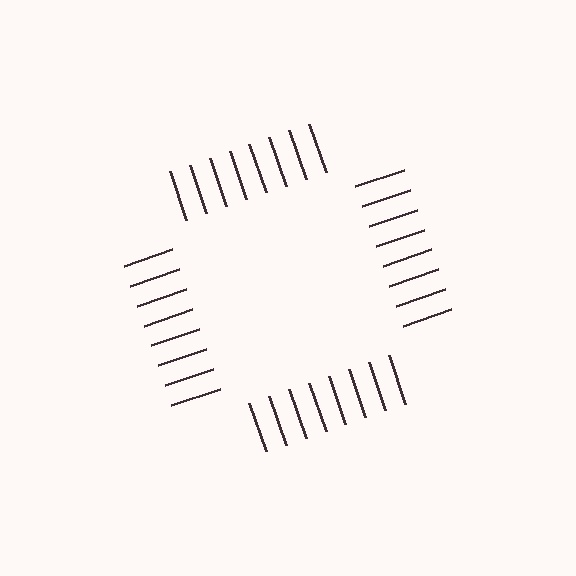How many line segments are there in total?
32 — 8 along each of the 4 edges.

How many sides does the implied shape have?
4 sides — the line-ends trace a square.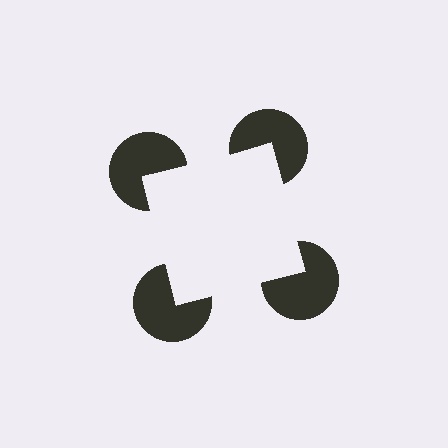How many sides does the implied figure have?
4 sides.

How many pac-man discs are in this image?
There are 4 — one at each vertex of the illusory square.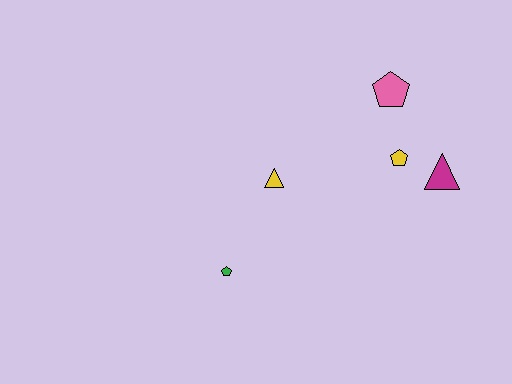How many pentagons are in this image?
There are 3 pentagons.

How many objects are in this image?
There are 5 objects.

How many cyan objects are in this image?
There are no cyan objects.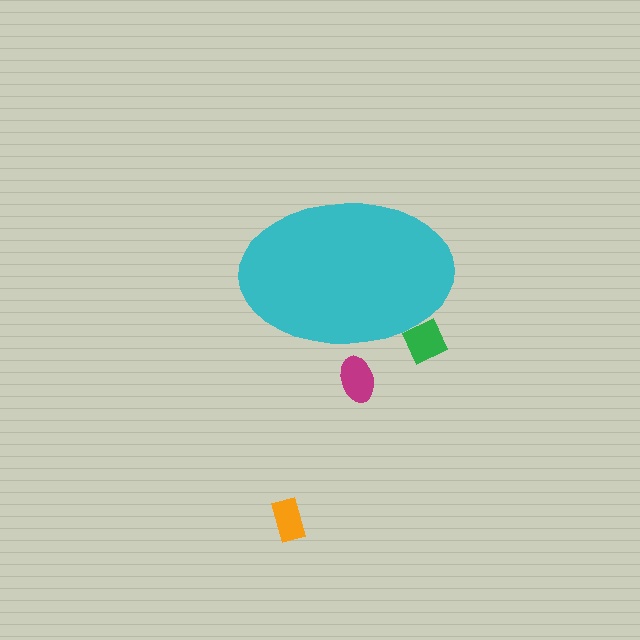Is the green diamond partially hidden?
Yes, the green diamond is partially hidden behind the cyan ellipse.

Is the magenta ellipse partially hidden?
Yes, the magenta ellipse is partially hidden behind the cyan ellipse.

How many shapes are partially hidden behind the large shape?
2 shapes are partially hidden.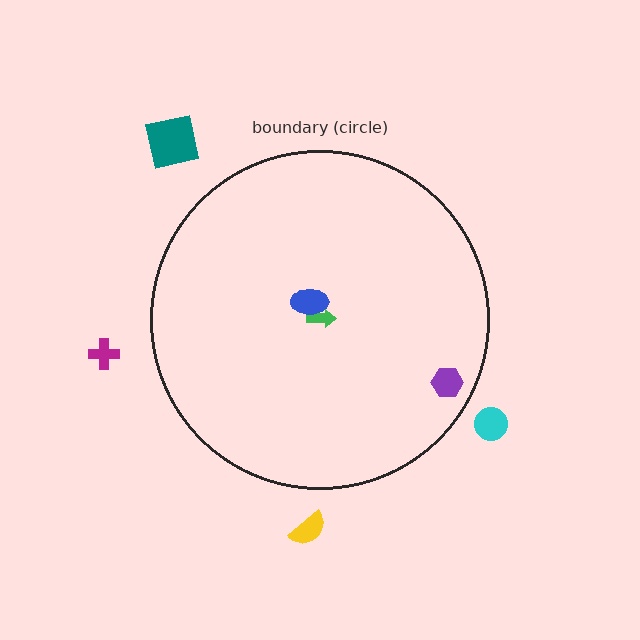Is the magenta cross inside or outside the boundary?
Outside.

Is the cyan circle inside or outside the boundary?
Outside.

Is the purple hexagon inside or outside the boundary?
Inside.